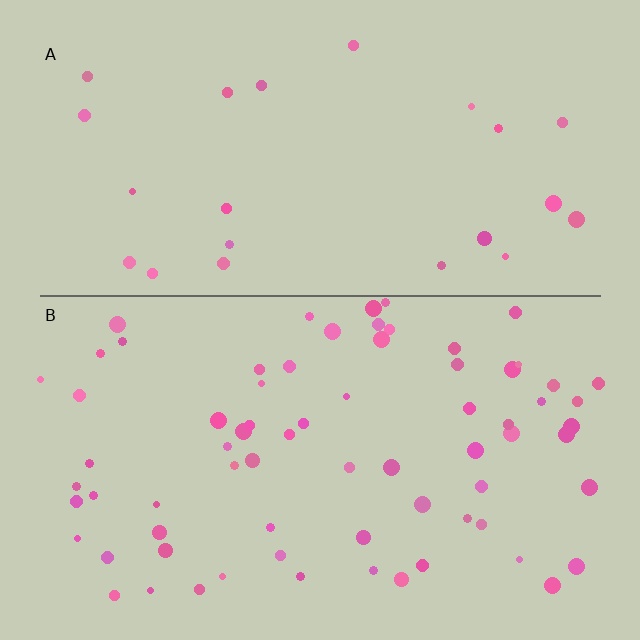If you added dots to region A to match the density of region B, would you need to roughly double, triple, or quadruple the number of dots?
Approximately triple.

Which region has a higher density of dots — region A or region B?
B (the bottom).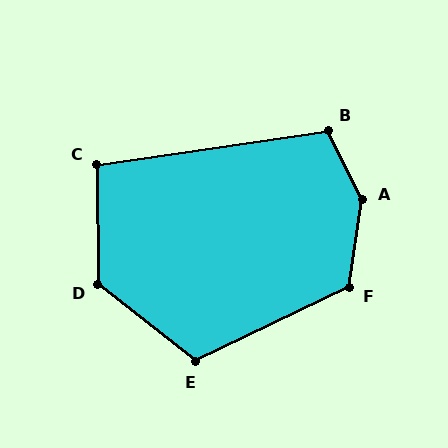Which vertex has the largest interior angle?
A, at approximately 146 degrees.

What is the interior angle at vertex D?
Approximately 128 degrees (obtuse).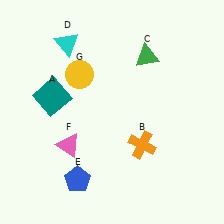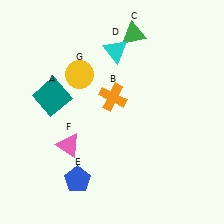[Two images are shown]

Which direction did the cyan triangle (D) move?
The cyan triangle (D) moved right.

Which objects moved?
The objects that moved are: the orange cross (B), the green triangle (C), the cyan triangle (D).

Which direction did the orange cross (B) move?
The orange cross (B) moved up.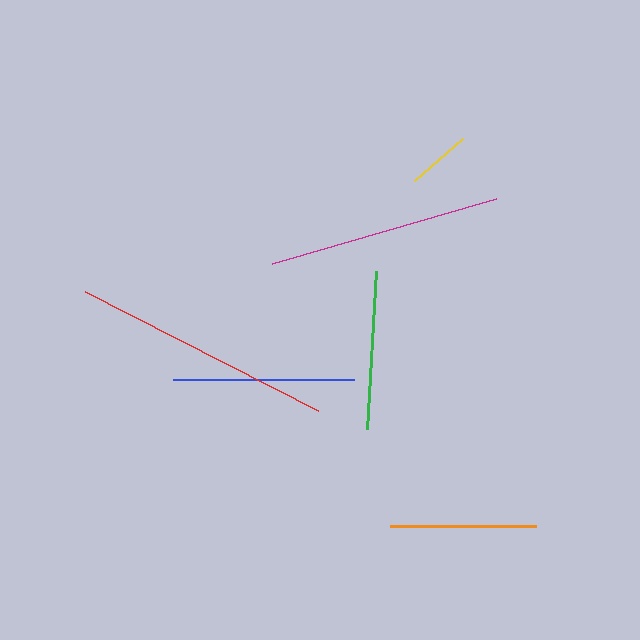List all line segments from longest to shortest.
From longest to shortest: red, magenta, blue, green, orange, yellow.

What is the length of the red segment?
The red segment is approximately 261 pixels long.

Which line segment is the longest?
The red line is the longest at approximately 261 pixels.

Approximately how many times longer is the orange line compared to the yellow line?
The orange line is approximately 2.3 times the length of the yellow line.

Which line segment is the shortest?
The yellow line is the shortest at approximately 63 pixels.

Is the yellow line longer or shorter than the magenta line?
The magenta line is longer than the yellow line.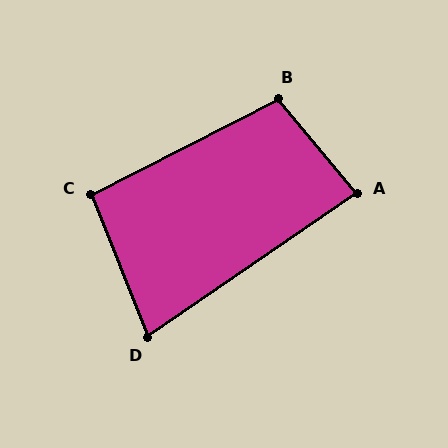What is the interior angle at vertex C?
Approximately 95 degrees (obtuse).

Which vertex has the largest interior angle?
B, at approximately 103 degrees.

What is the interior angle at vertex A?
Approximately 85 degrees (acute).